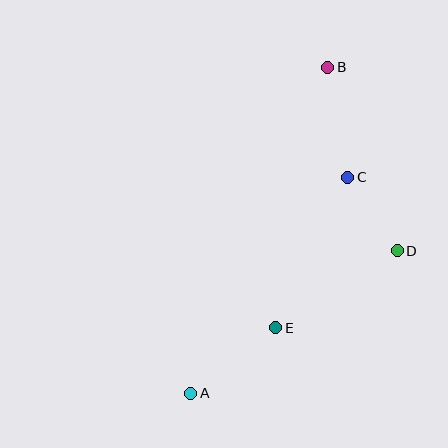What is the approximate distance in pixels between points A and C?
The distance between A and C is approximately 267 pixels.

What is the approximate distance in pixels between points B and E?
The distance between B and E is approximately 265 pixels.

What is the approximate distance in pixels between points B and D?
The distance between B and D is approximately 196 pixels.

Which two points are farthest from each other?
Points A and B are farthest from each other.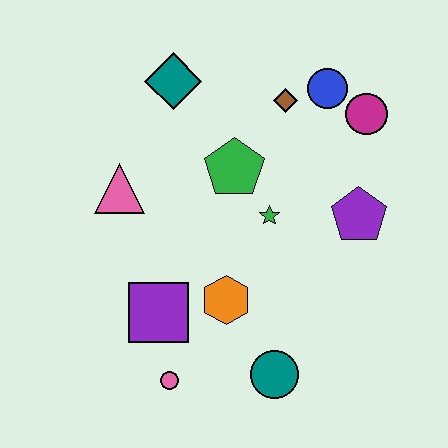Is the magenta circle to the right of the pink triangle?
Yes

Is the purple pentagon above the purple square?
Yes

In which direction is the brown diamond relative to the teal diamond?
The brown diamond is to the right of the teal diamond.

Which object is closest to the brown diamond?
The blue circle is closest to the brown diamond.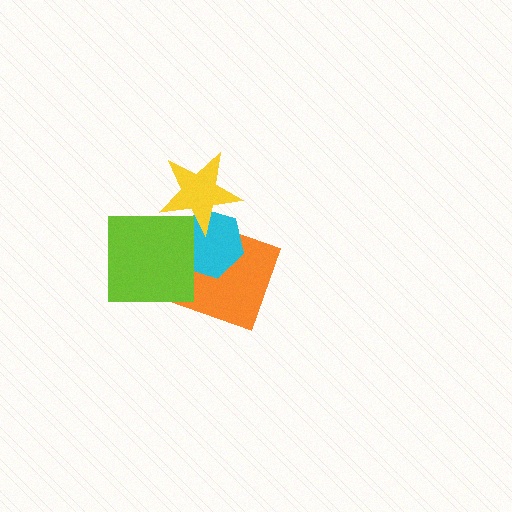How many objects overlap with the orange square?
2 objects overlap with the orange square.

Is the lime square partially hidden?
No, no other shape covers it.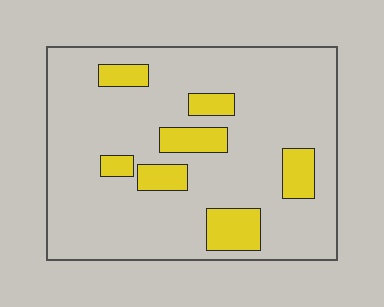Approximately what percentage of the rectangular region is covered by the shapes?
Approximately 15%.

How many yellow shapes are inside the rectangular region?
7.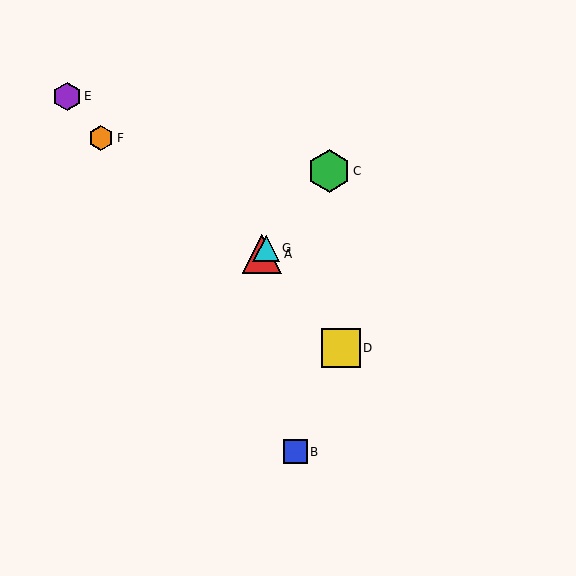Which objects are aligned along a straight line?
Objects A, C, G are aligned along a straight line.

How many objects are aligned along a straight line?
3 objects (A, C, G) are aligned along a straight line.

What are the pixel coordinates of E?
Object E is at (67, 96).